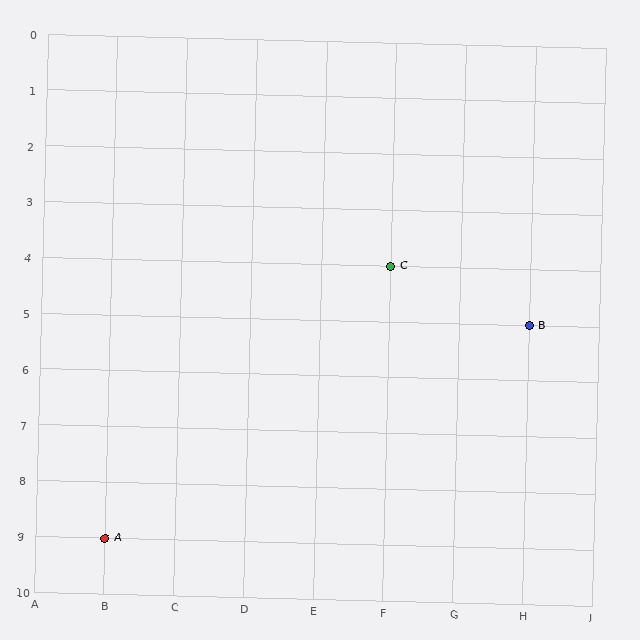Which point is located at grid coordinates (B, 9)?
Point A is at (B, 9).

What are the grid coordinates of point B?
Point B is at grid coordinates (H, 5).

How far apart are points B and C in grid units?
Points B and C are 2 columns and 1 row apart (about 2.2 grid units diagonally).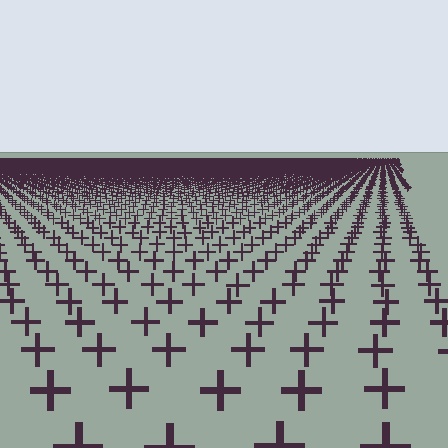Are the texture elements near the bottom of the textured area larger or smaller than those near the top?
Larger. Near the bottom, elements are closer to the viewer and appear at a bigger on-screen size.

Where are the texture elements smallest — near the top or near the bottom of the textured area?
Near the top.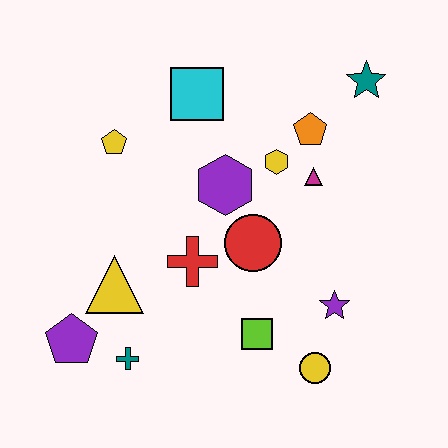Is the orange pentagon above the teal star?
No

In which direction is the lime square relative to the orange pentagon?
The lime square is below the orange pentagon.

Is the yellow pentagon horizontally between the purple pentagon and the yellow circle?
Yes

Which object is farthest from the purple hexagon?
The purple pentagon is farthest from the purple hexagon.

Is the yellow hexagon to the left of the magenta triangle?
Yes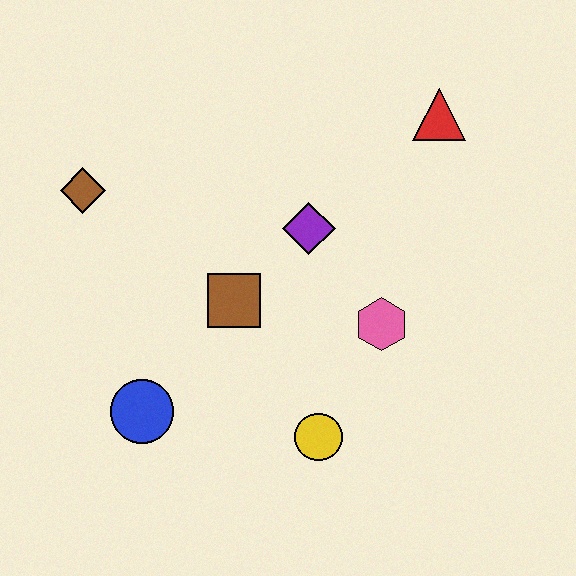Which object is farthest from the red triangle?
The blue circle is farthest from the red triangle.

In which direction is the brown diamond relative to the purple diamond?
The brown diamond is to the left of the purple diamond.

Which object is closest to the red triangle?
The purple diamond is closest to the red triangle.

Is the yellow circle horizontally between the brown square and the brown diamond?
No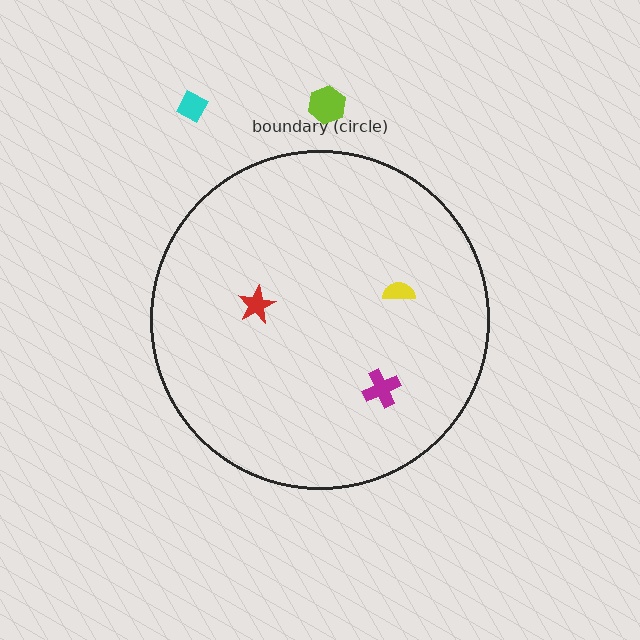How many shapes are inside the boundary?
3 inside, 2 outside.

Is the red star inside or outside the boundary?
Inside.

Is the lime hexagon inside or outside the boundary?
Outside.